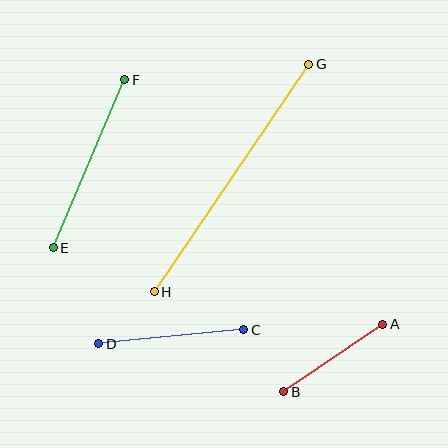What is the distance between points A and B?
The distance is approximately 120 pixels.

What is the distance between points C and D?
The distance is approximately 146 pixels.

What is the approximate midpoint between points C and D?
The midpoint is at approximately (171, 337) pixels.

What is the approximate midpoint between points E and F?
The midpoint is at approximately (89, 164) pixels.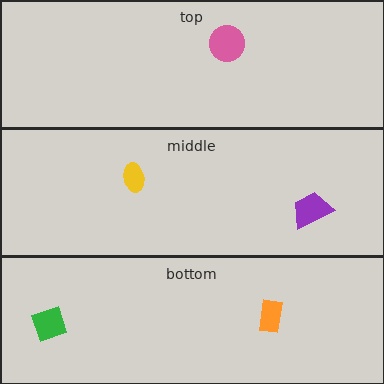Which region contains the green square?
The bottom region.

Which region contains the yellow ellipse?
The middle region.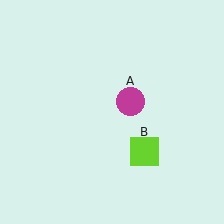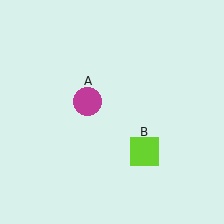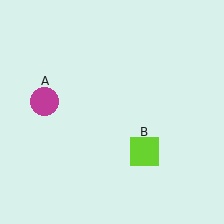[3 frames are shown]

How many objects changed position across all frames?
1 object changed position: magenta circle (object A).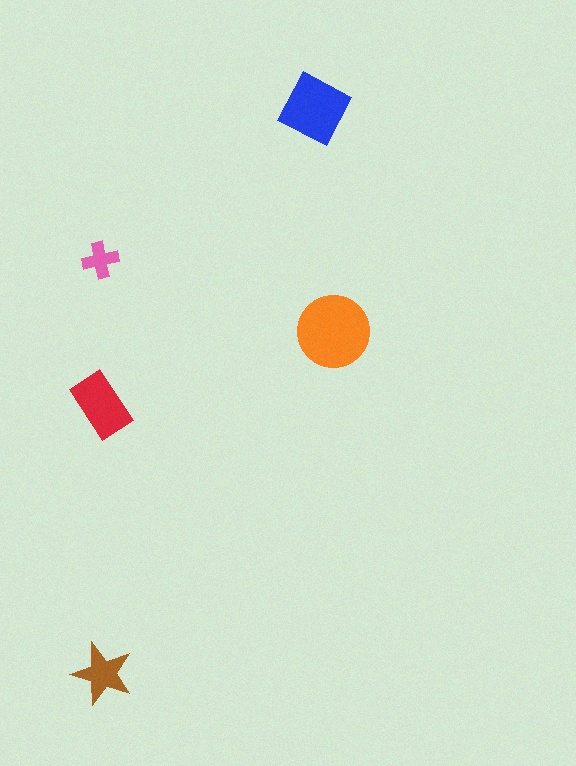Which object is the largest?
The orange circle.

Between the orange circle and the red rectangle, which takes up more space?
The orange circle.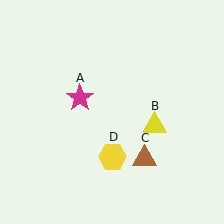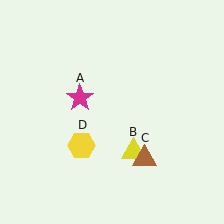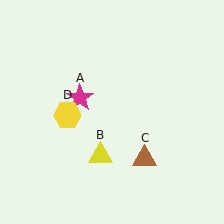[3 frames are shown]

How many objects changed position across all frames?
2 objects changed position: yellow triangle (object B), yellow hexagon (object D).